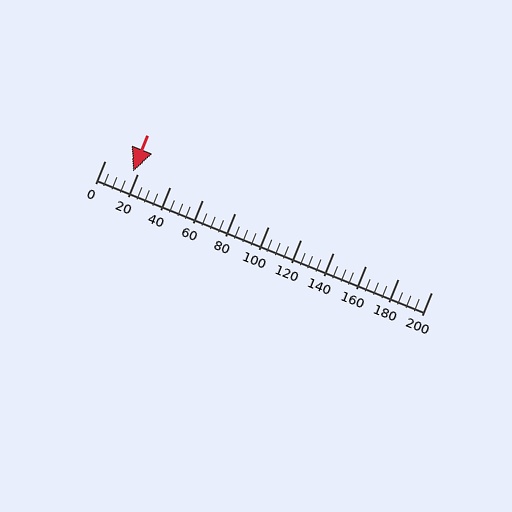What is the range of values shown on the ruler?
The ruler shows values from 0 to 200.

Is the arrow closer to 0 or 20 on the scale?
The arrow is closer to 20.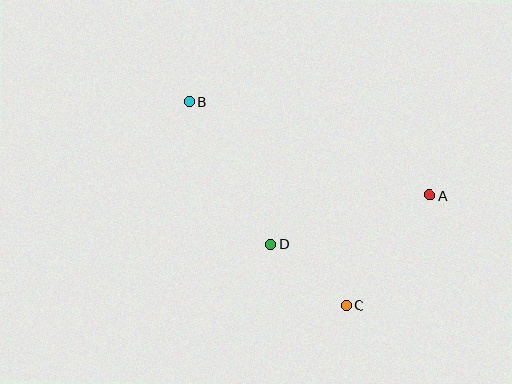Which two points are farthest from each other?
Points A and B are farthest from each other.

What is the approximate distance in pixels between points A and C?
The distance between A and C is approximately 139 pixels.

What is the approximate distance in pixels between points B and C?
The distance between B and C is approximately 257 pixels.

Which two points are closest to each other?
Points C and D are closest to each other.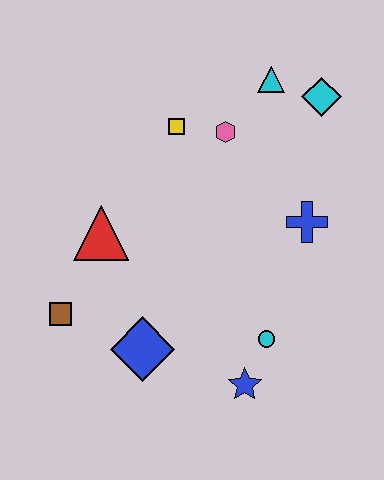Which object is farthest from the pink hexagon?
The blue star is farthest from the pink hexagon.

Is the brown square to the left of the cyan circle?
Yes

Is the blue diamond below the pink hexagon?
Yes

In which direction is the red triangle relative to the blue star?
The red triangle is above the blue star.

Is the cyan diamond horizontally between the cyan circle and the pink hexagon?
No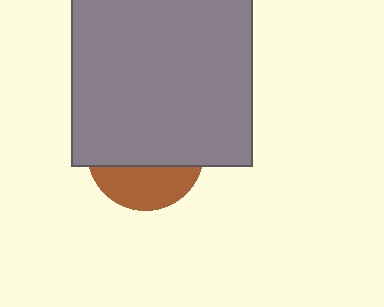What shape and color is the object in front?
The object in front is a gray square.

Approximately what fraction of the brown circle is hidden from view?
Roughly 67% of the brown circle is hidden behind the gray square.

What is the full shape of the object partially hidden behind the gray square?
The partially hidden object is a brown circle.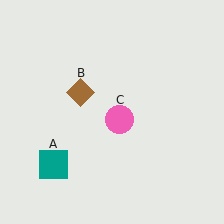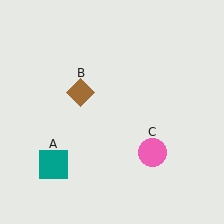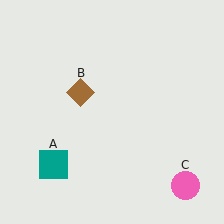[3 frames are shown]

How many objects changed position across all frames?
1 object changed position: pink circle (object C).